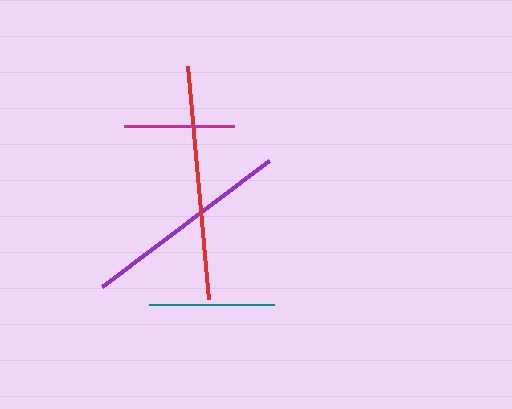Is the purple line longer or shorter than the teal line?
The purple line is longer than the teal line.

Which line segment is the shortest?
The magenta line is the shortest at approximately 110 pixels.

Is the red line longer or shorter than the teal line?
The red line is longer than the teal line.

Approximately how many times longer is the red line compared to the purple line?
The red line is approximately 1.1 times the length of the purple line.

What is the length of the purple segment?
The purple segment is approximately 210 pixels long.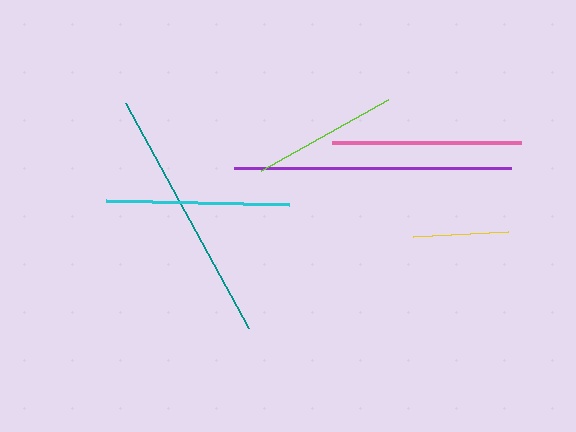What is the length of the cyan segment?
The cyan segment is approximately 184 pixels long.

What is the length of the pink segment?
The pink segment is approximately 189 pixels long.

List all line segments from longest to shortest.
From longest to shortest: purple, teal, pink, cyan, lime, yellow.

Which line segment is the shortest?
The yellow line is the shortest at approximately 95 pixels.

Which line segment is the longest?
The purple line is the longest at approximately 277 pixels.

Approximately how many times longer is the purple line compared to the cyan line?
The purple line is approximately 1.5 times the length of the cyan line.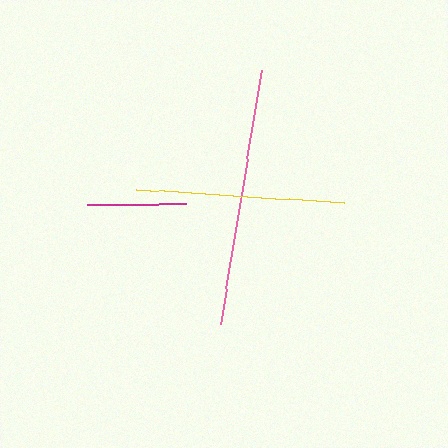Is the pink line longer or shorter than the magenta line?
The pink line is longer than the magenta line.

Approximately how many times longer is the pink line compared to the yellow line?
The pink line is approximately 1.2 times the length of the yellow line.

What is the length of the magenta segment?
The magenta segment is approximately 99 pixels long.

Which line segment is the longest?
The pink line is the longest at approximately 258 pixels.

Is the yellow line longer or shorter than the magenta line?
The yellow line is longer than the magenta line.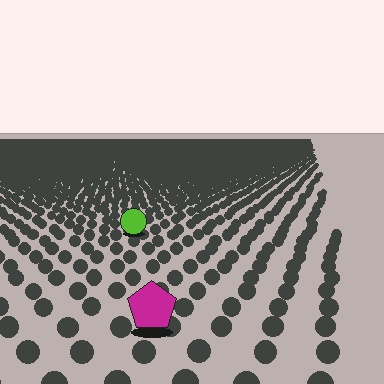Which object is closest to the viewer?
The magenta pentagon is closest. The texture marks near it are larger and more spread out.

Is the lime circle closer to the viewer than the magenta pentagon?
No. The magenta pentagon is closer — you can tell from the texture gradient: the ground texture is coarser near it.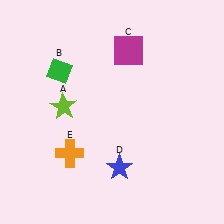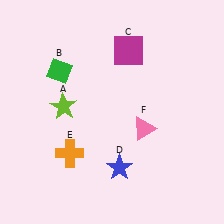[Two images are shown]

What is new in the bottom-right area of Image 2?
A pink triangle (F) was added in the bottom-right area of Image 2.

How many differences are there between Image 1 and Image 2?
There is 1 difference between the two images.